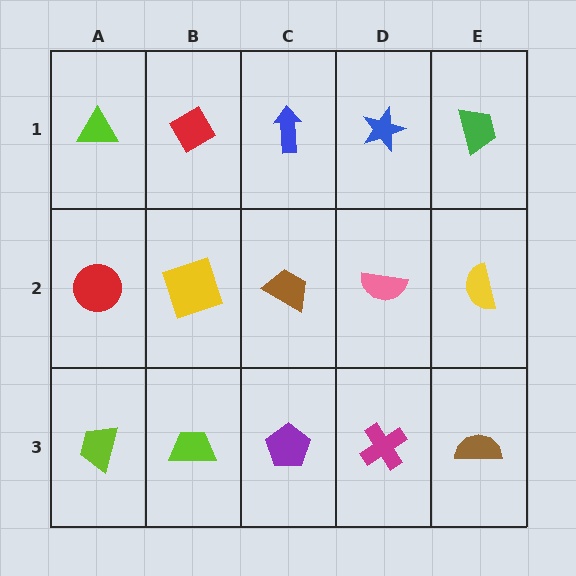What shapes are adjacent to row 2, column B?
A red diamond (row 1, column B), a lime trapezoid (row 3, column B), a red circle (row 2, column A), a brown trapezoid (row 2, column C).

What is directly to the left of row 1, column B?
A lime triangle.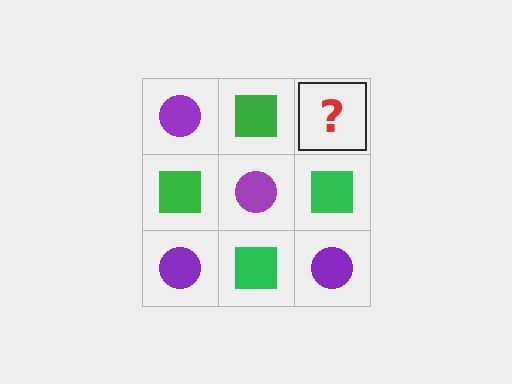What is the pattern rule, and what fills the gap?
The rule is that it alternates purple circle and green square in a checkerboard pattern. The gap should be filled with a purple circle.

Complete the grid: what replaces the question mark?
The question mark should be replaced with a purple circle.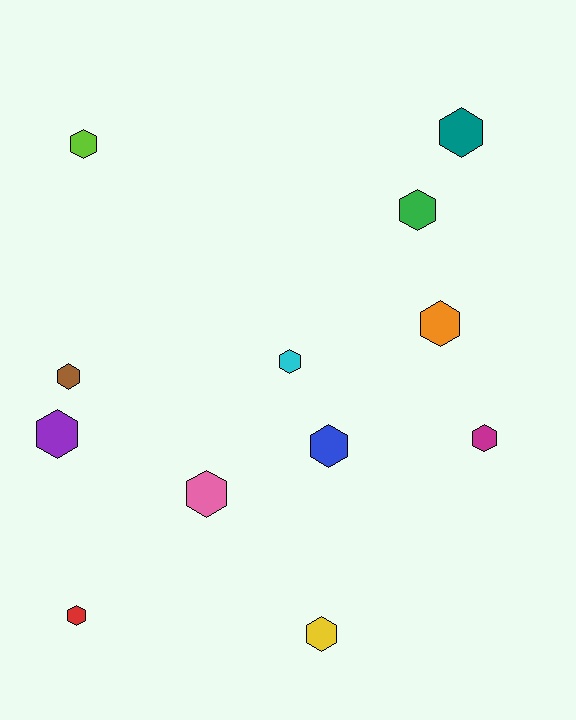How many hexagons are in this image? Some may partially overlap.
There are 12 hexagons.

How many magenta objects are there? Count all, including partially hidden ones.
There is 1 magenta object.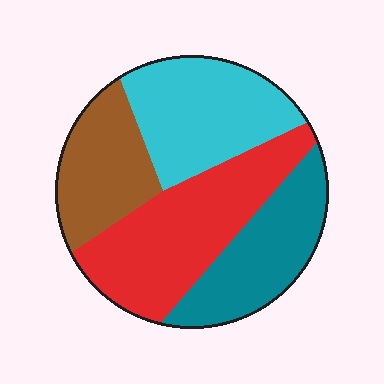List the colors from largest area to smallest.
From largest to smallest: red, cyan, teal, brown.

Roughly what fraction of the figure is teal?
Teal covers 22% of the figure.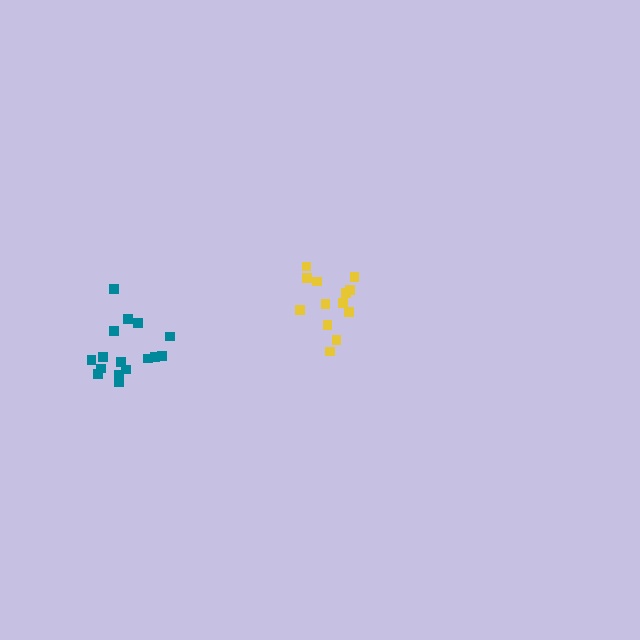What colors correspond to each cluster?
The clusters are colored: yellow, teal.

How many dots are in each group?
Group 1: 13 dots, Group 2: 16 dots (29 total).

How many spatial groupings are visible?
There are 2 spatial groupings.